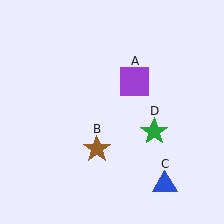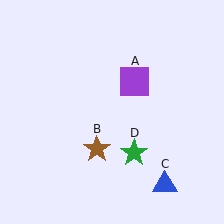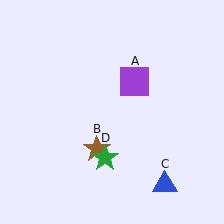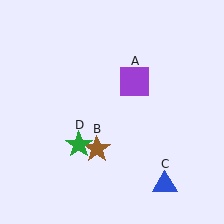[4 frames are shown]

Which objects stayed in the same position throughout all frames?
Purple square (object A) and brown star (object B) and blue triangle (object C) remained stationary.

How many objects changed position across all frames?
1 object changed position: green star (object D).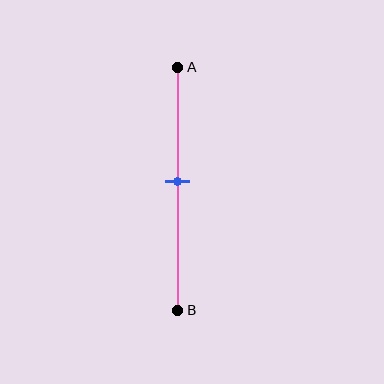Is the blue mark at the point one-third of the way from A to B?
No, the mark is at about 45% from A, not at the 33% one-third point.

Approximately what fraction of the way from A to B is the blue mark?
The blue mark is approximately 45% of the way from A to B.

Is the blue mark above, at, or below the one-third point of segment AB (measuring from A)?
The blue mark is below the one-third point of segment AB.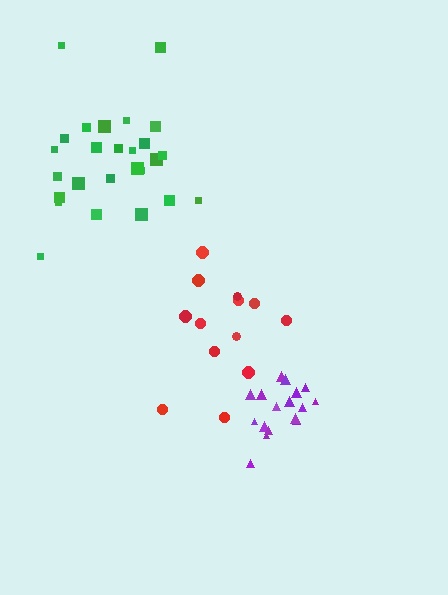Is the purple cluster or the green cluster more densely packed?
Purple.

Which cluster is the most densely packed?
Purple.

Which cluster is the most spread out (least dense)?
Red.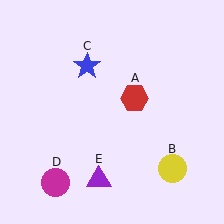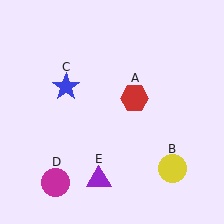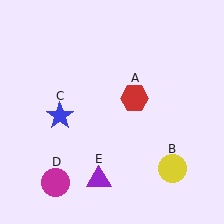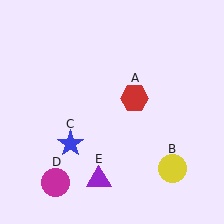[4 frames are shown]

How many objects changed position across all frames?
1 object changed position: blue star (object C).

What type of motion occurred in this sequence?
The blue star (object C) rotated counterclockwise around the center of the scene.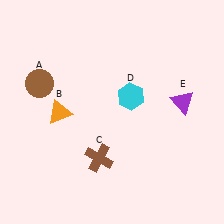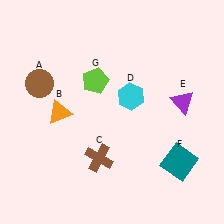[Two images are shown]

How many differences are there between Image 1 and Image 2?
There are 2 differences between the two images.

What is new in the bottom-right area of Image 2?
A teal square (F) was added in the bottom-right area of Image 2.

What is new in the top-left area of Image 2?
A lime pentagon (G) was added in the top-left area of Image 2.